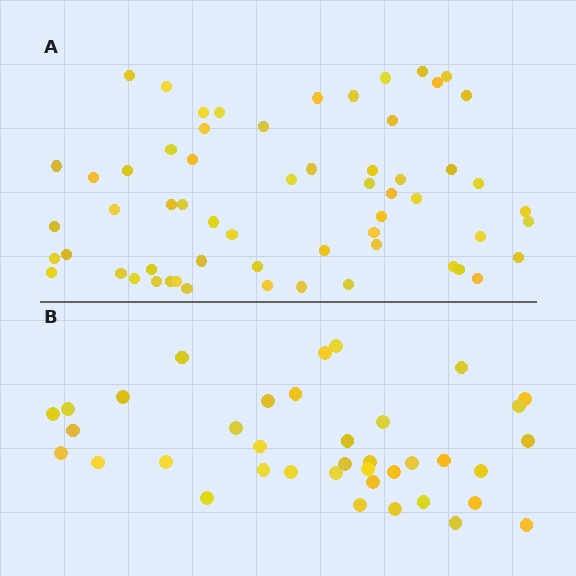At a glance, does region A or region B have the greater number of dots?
Region A (the top region) has more dots.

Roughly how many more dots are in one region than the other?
Region A has approximately 20 more dots than region B.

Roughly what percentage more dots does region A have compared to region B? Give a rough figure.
About 60% more.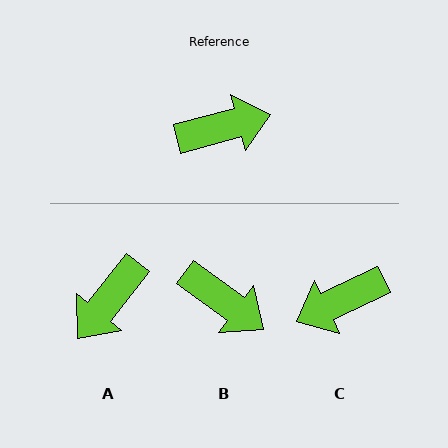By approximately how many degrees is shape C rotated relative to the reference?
Approximately 170 degrees clockwise.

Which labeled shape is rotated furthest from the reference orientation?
C, about 170 degrees away.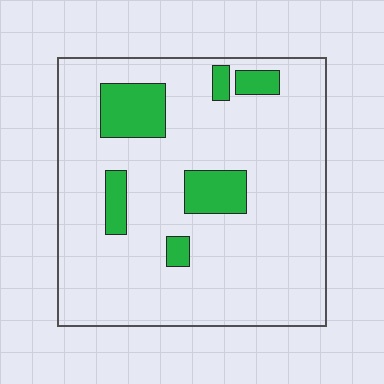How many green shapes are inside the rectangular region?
6.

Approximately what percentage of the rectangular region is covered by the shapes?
Approximately 15%.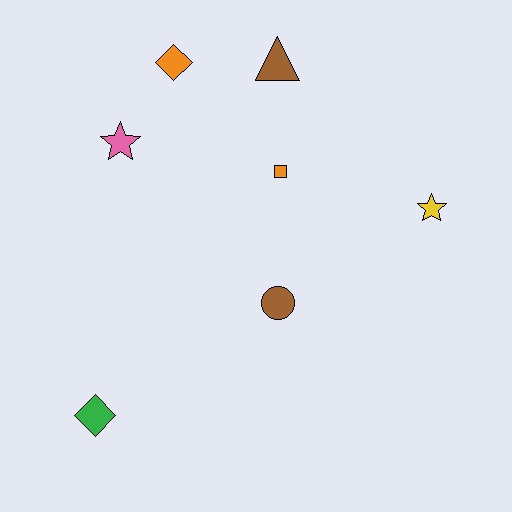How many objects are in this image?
There are 7 objects.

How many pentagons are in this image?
There are no pentagons.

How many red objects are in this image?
There are no red objects.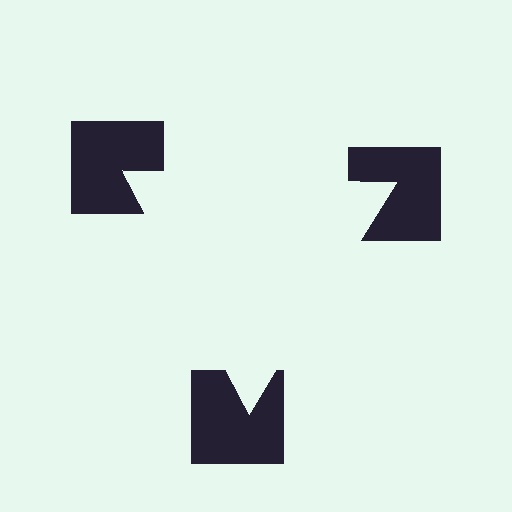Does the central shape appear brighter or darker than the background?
It typically appears slightly brighter than the background, even though no actual brightness change is drawn.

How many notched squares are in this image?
There are 3 — one at each vertex of the illusory triangle.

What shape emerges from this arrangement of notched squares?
An illusory triangle — its edges are inferred from the aligned wedge cuts in the notched squares, not physically drawn.